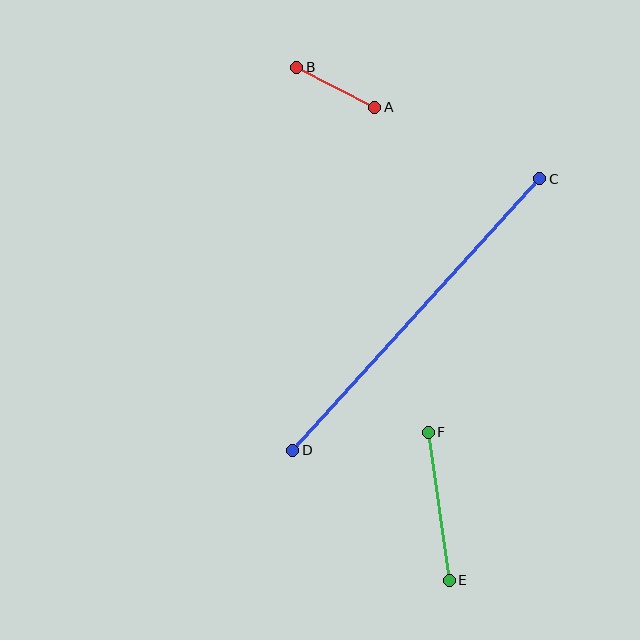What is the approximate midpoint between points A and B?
The midpoint is at approximately (336, 87) pixels.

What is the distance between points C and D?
The distance is approximately 367 pixels.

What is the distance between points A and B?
The distance is approximately 88 pixels.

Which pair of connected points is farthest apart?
Points C and D are farthest apart.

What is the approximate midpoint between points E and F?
The midpoint is at approximately (439, 506) pixels.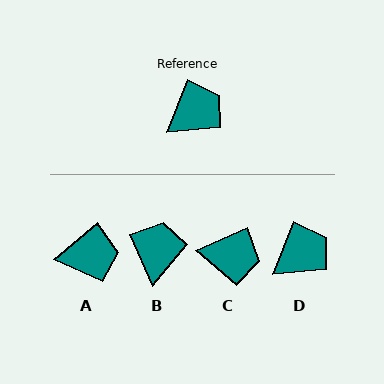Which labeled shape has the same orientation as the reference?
D.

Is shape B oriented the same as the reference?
No, it is off by about 46 degrees.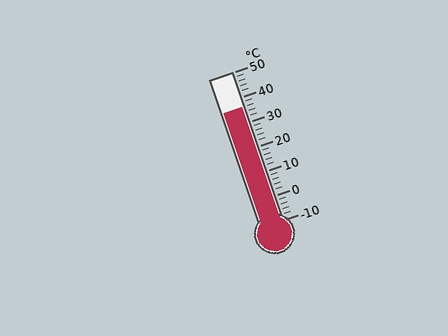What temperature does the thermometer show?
The thermometer shows approximately 36°C.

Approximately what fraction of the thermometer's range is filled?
The thermometer is filled to approximately 75% of its range.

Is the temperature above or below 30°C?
The temperature is above 30°C.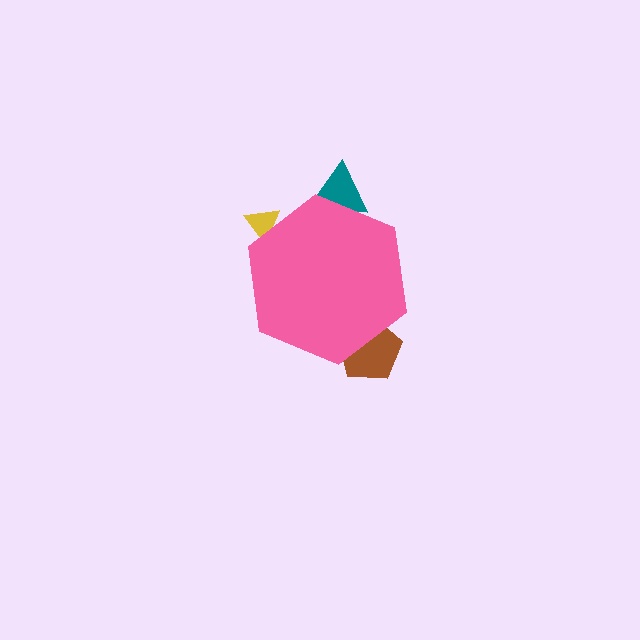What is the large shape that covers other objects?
A pink hexagon.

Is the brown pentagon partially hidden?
Yes, the brown pentagon is partially hidden behind the pink hexagon.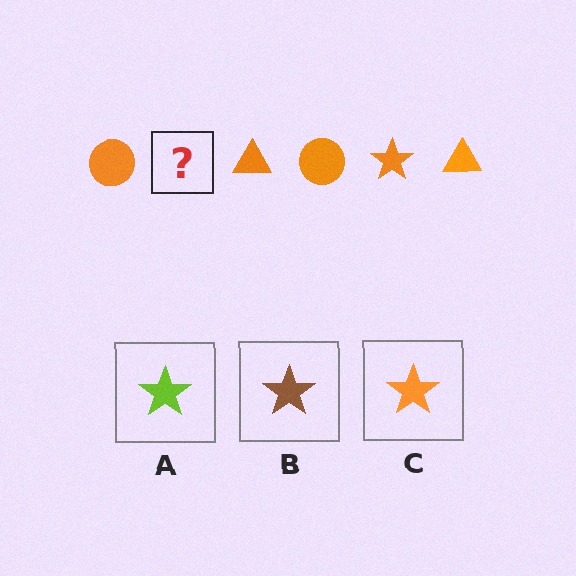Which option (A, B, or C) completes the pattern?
C.